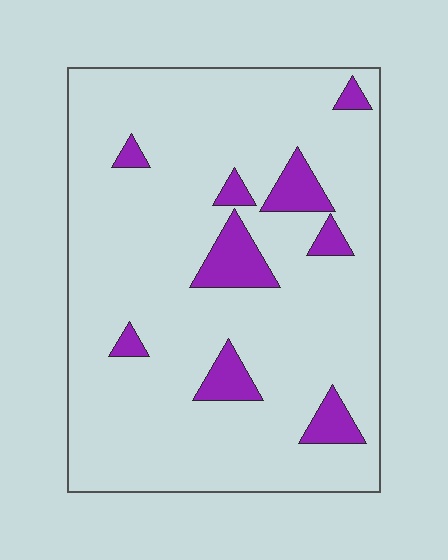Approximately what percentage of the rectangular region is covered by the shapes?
Approximately 10%.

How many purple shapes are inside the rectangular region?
9.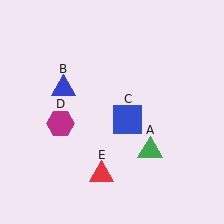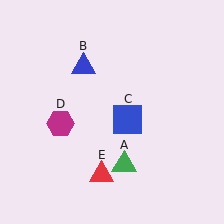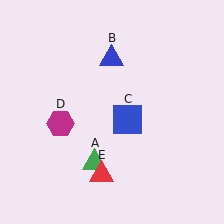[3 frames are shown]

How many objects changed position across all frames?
2 objects changed position: green triangle (object A), blue triangle (object B).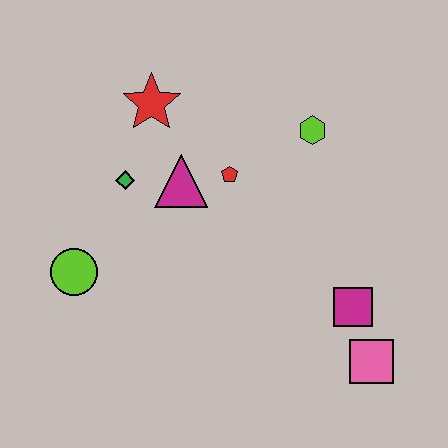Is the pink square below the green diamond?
Yes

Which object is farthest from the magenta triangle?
The pink square is farthest from the magenta triangle.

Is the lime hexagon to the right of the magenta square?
No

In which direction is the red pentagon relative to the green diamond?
The red pentagon is to the right of the green diamond.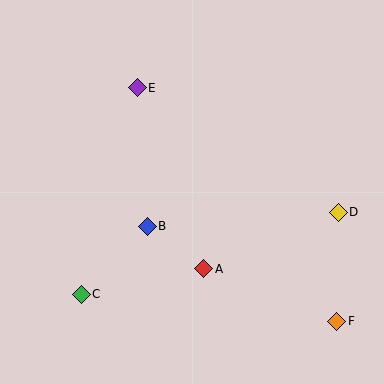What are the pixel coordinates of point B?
Point B is at (147, 226).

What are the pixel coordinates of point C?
Point C is at (81, 294).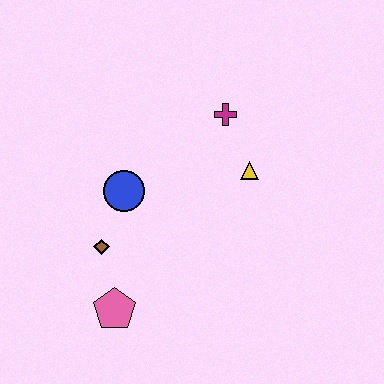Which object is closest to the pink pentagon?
The brown diamond is closest to the pink pentagon.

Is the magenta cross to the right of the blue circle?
Yes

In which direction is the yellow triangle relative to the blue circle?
The yellow triangle is to the right of the blue circle.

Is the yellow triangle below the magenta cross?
Yes